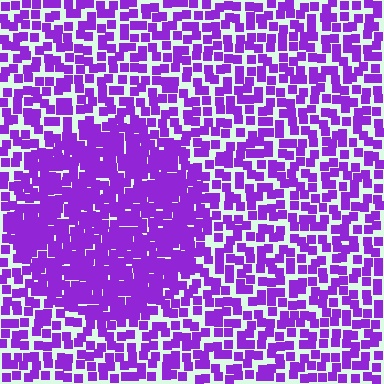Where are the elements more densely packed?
The elements are more densely packed inside the circle boundary.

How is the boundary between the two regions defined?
The boundary is defined by a change in element density (approximately 1.9x ratio). All elements are the same color, size, and shape.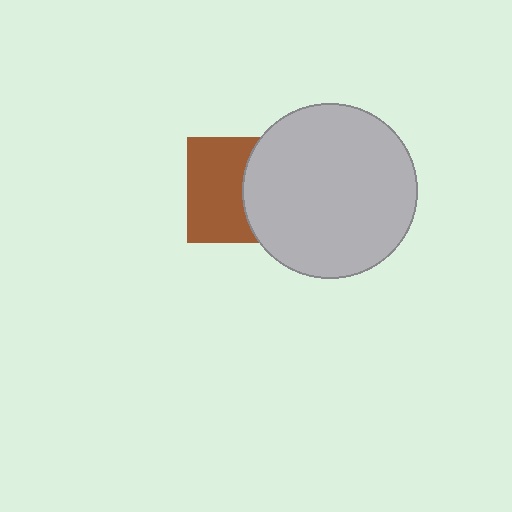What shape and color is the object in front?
The object in front is a light gray circle.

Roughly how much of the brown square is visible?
About half of it is visible (roughly 58%).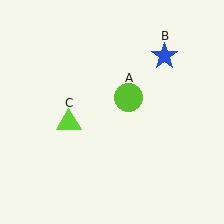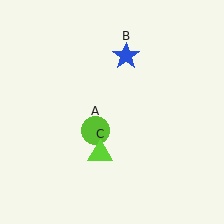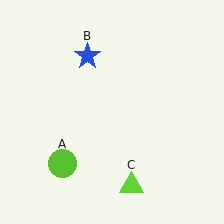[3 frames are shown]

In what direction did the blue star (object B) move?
The blue star (object B) moved left.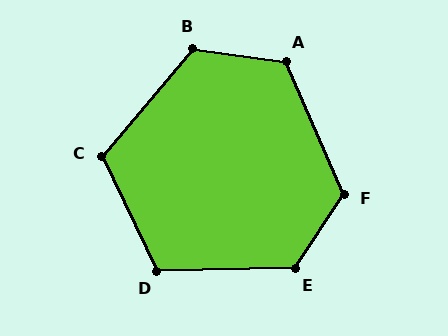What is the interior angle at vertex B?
Approximately 123 degrees (obtuse).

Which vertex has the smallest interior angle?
C, at approximately 114 degrees.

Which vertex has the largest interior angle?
E, at approximately 125 degrees.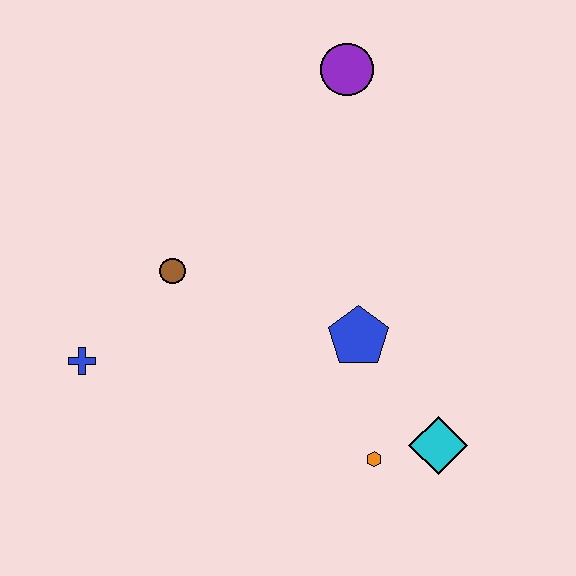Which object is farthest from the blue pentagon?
The blue cross is farthest from the blue pentagon.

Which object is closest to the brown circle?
The blue cross is closest to the brown circle.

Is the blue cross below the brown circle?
Yes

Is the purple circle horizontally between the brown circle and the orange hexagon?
Yes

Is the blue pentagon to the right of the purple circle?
Yes